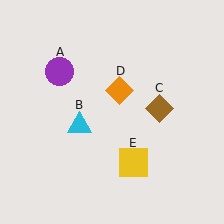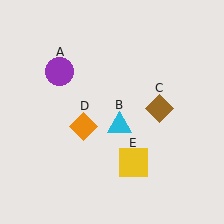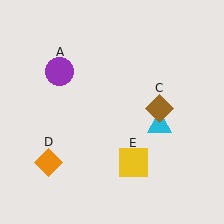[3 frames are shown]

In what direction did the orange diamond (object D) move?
The orange diamond (object D) moved down and to the left.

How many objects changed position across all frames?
2 objects changed position: cyan triangle (object B), orange diamond (object D).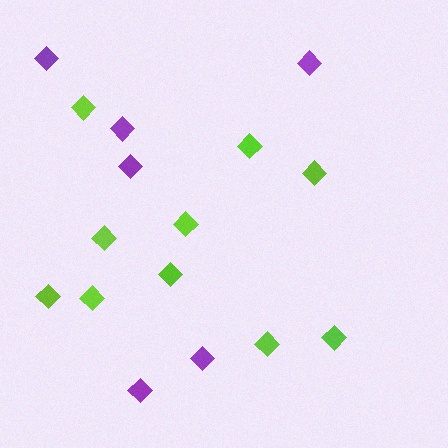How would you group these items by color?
There are 2 groups: one group of lime diamonds (10) and one group of purple diamonds (6).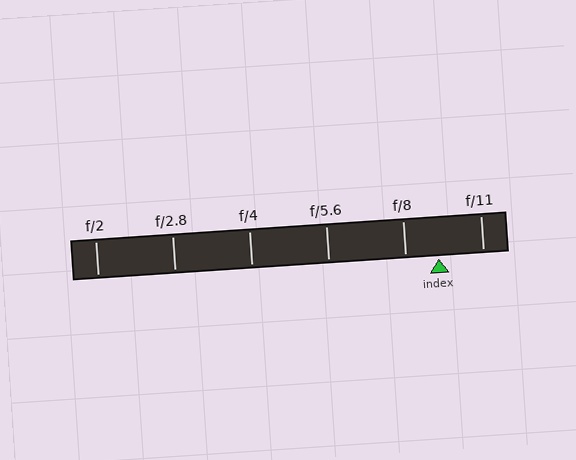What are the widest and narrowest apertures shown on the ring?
The widest aperture shown is f/2 and the narrowest is f/11.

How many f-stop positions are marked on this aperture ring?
There are 6 f-stop positions marked.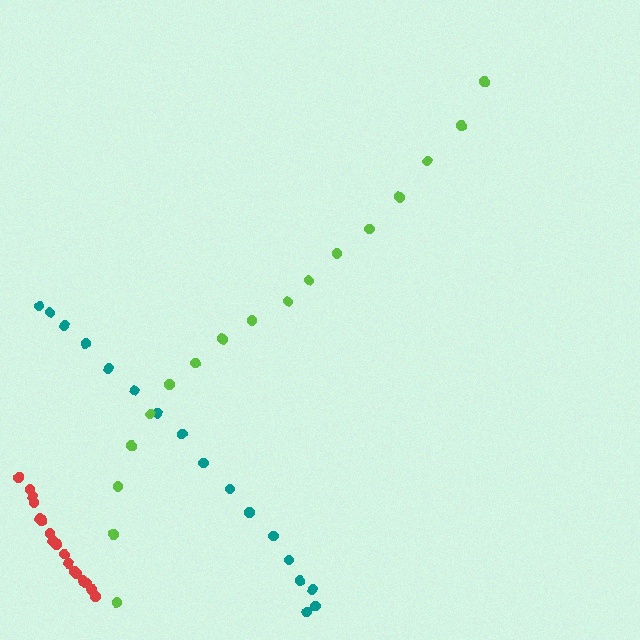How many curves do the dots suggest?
There are 3 distinct paths.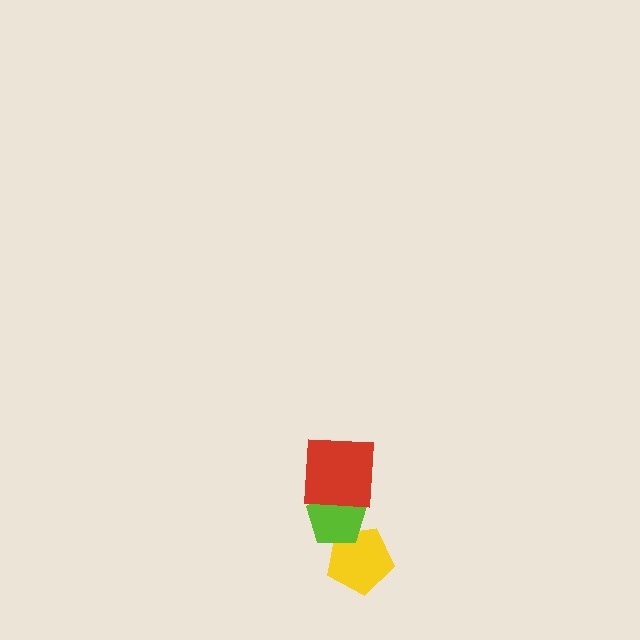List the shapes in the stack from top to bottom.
From top to bottom: the red square, the lime pentagon, the yellow pentagon.